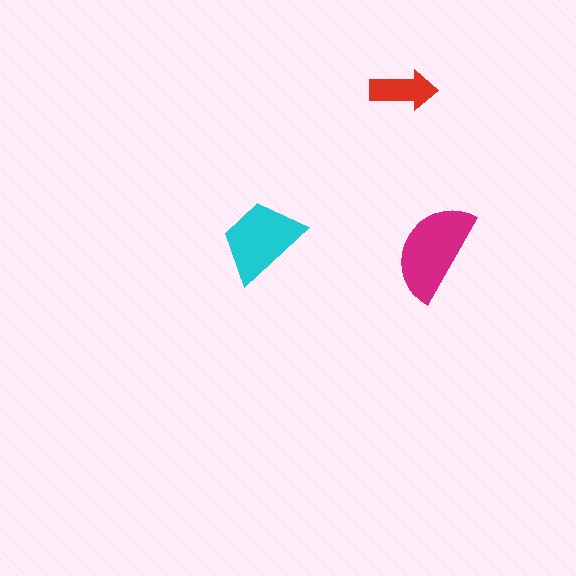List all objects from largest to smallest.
The magenta semicircle, the cyan trapezoid, the red arrow.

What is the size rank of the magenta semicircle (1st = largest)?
1st.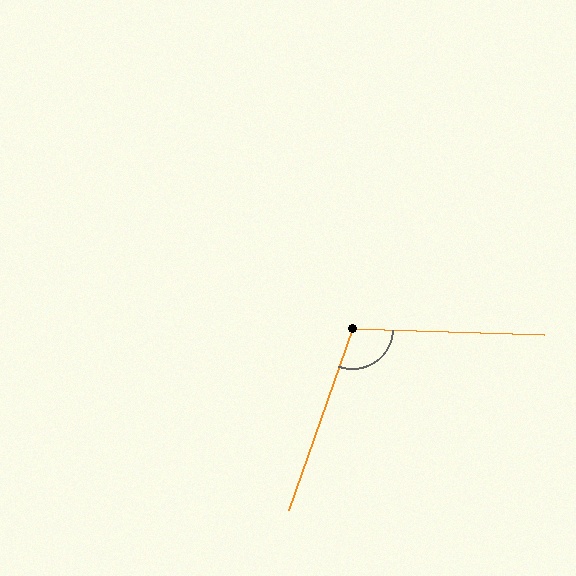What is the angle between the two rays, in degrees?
Approximately 108 degrees.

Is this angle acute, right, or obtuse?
It is obtuse.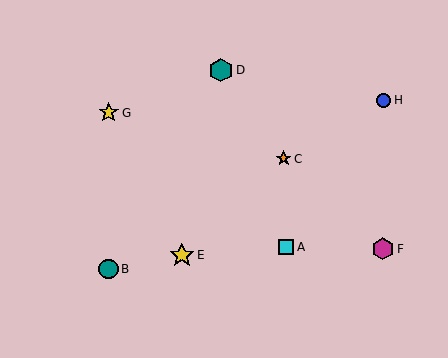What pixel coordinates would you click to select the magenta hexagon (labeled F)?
Click at (383, 249) to select the magenta hexagon F.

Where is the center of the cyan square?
The center of the cyan square is at (286, 247).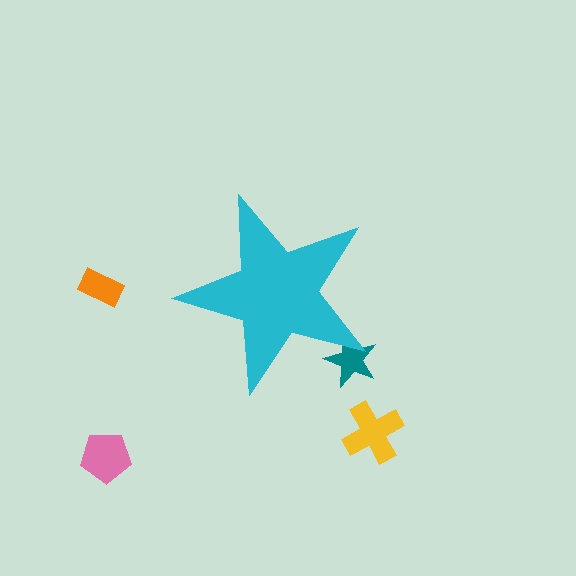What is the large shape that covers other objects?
A cyan star.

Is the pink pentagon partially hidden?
No, the pink pentagon is fully visible.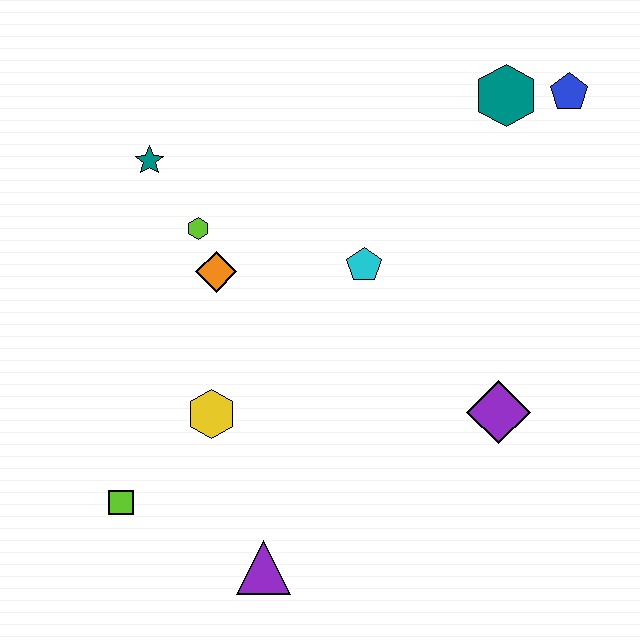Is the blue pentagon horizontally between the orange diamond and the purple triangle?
No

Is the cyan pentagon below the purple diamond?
No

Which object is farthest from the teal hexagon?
The lime square is farthest from the teal hexagon.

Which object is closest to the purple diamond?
The cyan pentagon is closest to the purple diamond.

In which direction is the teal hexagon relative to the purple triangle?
The teal hexagon is above the purple triangle.